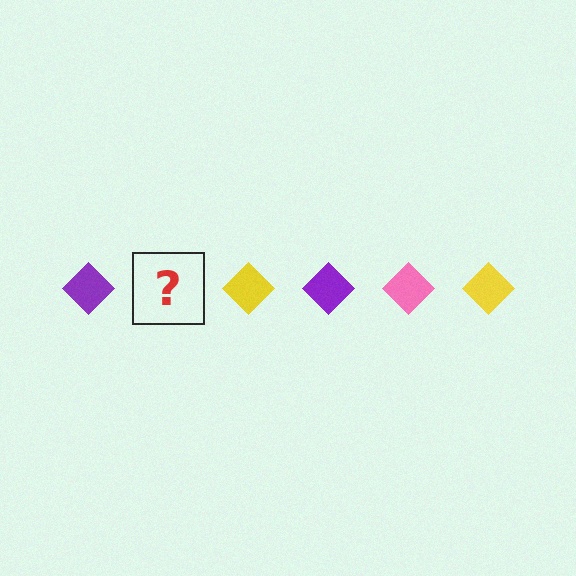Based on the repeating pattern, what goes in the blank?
The blank should be a pink diamond.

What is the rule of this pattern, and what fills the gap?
The rule is that the pattern cycles through purple, pink, yellow diamonds. The gap should be filled with a pink diamond.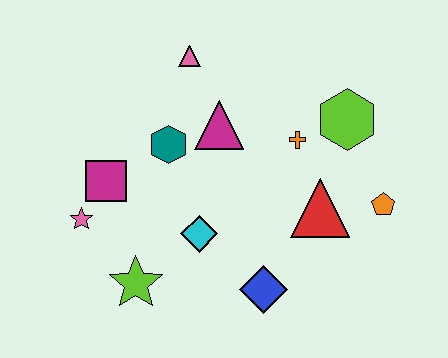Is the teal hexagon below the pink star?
No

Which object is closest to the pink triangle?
The magenta triangle is closest to the pink triangle.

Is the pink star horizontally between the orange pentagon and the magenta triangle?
No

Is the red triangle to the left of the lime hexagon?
Yes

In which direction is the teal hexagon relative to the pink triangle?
The teal hexagon is below the pink triangle.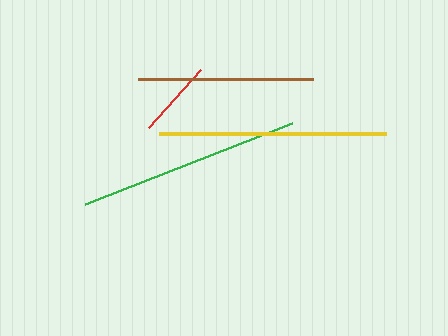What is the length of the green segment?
The green segment is approximately 222 pixels long.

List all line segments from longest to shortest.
From longest to shortest: yellow, green, brown, red.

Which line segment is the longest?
The yellow line is the longest at approximately 227 pixels.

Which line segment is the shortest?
The red line is the shortest at approximately 78 pixels.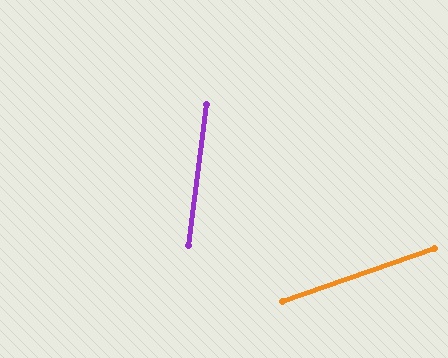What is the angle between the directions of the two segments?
Approximately 63 degrees.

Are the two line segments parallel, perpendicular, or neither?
Neither parallel nor perpendicular — they differ by about 63°.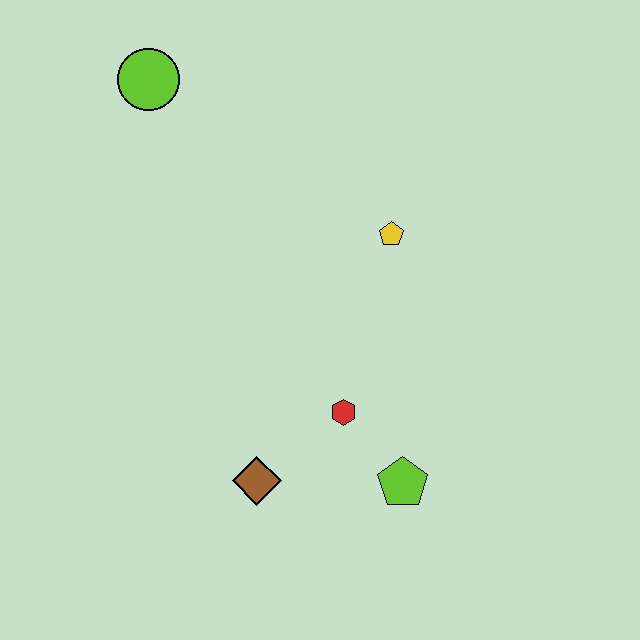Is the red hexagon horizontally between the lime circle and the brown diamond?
No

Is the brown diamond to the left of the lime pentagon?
Yes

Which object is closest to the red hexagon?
The lime pentagon is closest to the red hexagon.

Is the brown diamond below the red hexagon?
Yes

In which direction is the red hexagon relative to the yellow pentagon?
The red hexagon is below the yellow pentagon.